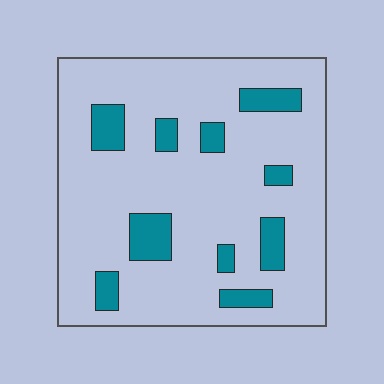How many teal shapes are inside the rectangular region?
10.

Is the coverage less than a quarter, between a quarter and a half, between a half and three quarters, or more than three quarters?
Less than a quarter.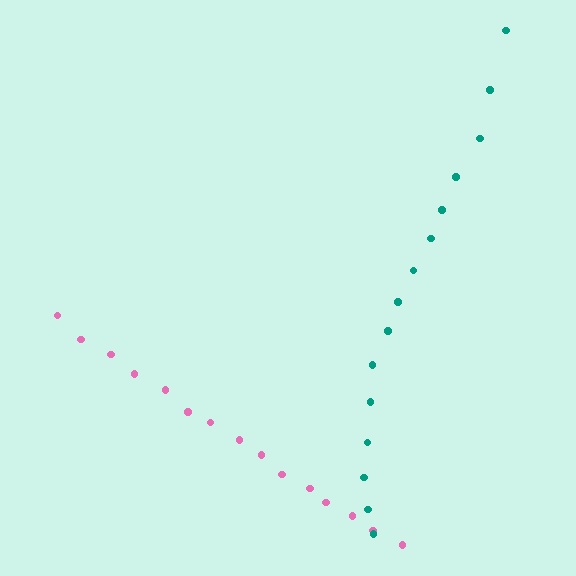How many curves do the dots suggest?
There are 2 distinct paths.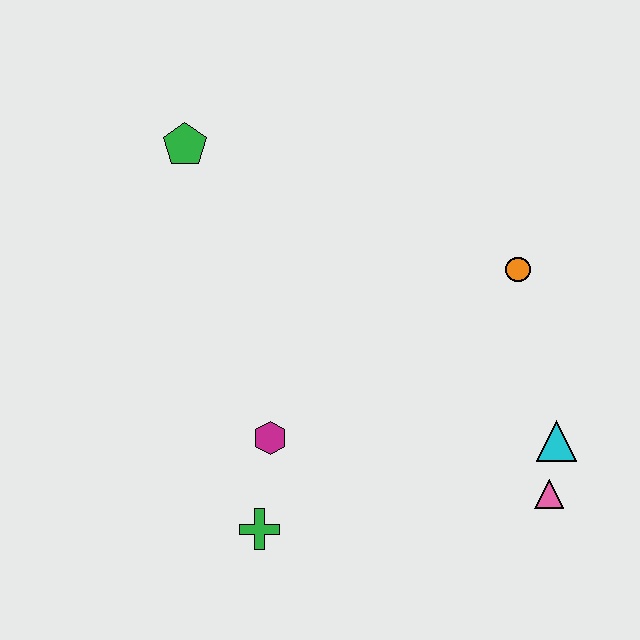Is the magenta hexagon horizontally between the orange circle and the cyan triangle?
No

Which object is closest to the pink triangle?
The cyan triangle is closest to the pink triangle.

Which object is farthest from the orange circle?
The green cross is farthest from the orange circle.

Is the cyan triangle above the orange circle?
No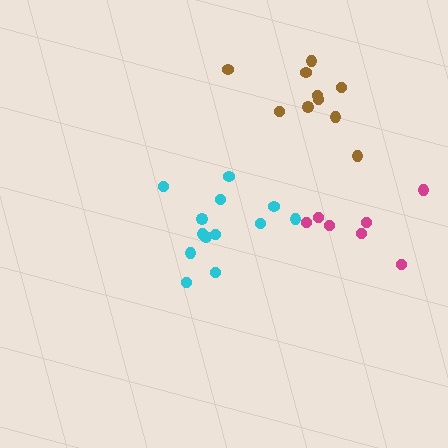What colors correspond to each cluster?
The clusters are colored: cyan, brown, magenta.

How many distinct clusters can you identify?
There are 3 distinct clusters.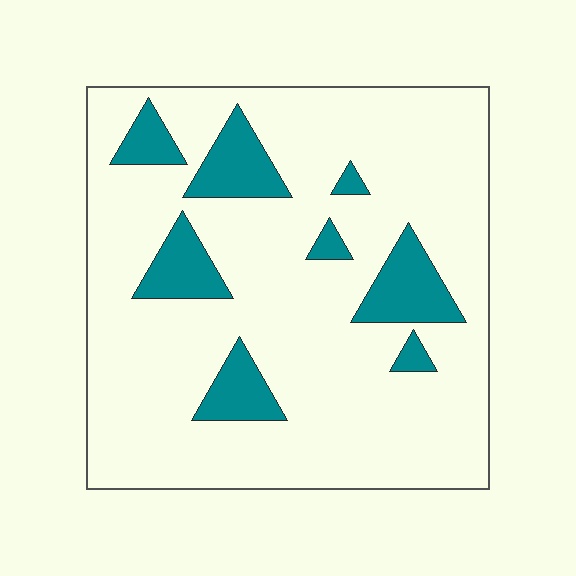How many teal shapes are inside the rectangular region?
8.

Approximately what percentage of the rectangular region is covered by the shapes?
Approximately 15%.